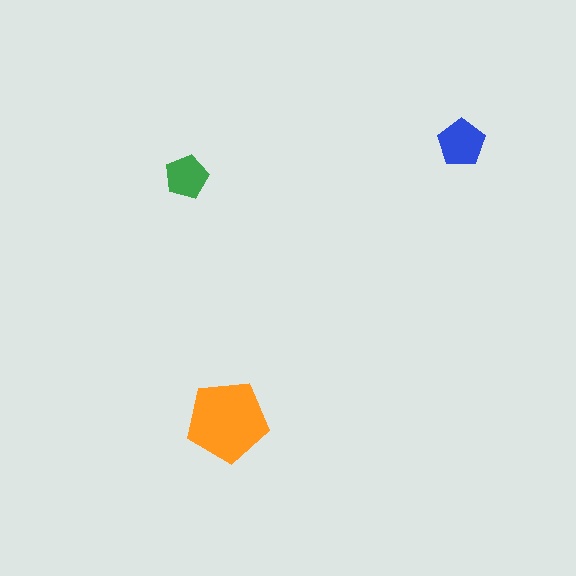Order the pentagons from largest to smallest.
the orange one, the blue one, the green one.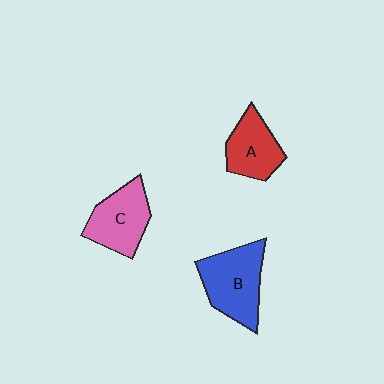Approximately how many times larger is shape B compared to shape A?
Approximately 1.4 times.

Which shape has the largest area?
Shape B (blue).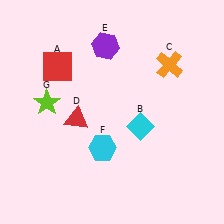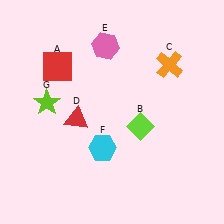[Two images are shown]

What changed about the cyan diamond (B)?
In Image 1, B is cyan. In Image 2, it changed to lime.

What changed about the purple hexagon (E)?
In Image 1, E is purple. In Image 2, it changed to pink.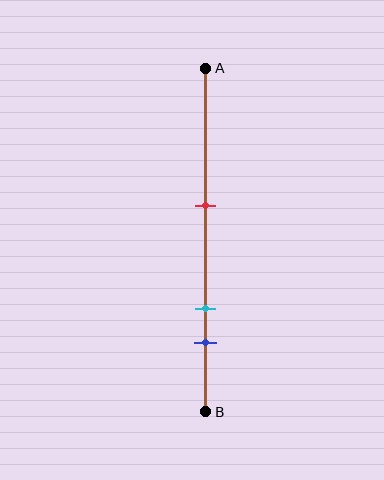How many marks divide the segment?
There are 3 marks dividing the segment.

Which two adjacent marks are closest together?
The cyan and blue marks are the closest adjacent pair.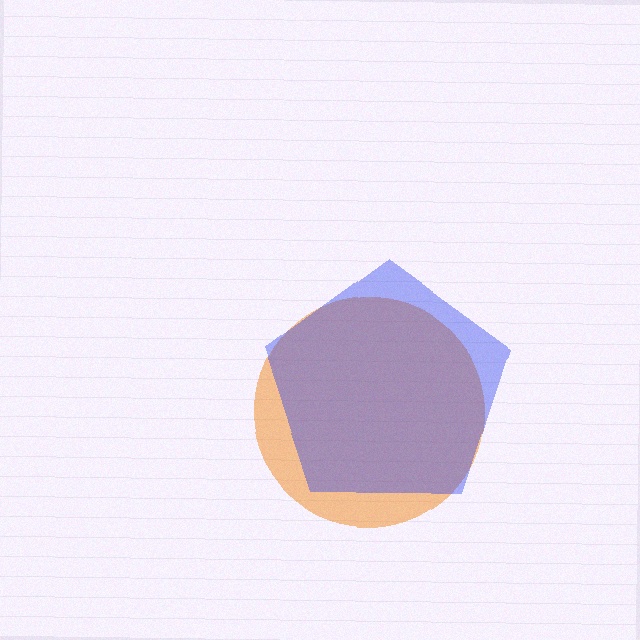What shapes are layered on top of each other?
The layered shapes are: an orange circle, a blue pentagon.